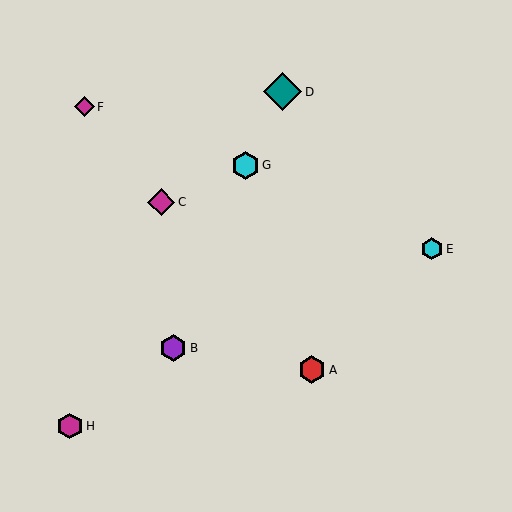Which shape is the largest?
The teal diamond (labeled D) is the largest.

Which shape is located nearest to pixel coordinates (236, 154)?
The cyan hexagon (labeled G) at (246, 165) is nearest to that location.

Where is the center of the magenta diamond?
The center of the magenta diamond is at (84, 107).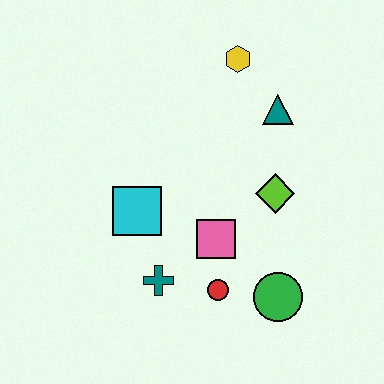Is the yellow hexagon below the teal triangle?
No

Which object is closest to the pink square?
The red circle is closest to the pink square.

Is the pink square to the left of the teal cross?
No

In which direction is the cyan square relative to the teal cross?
The cyan square is above the teal cross.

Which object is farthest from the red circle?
The yellow hexagon is farthest from the red circle.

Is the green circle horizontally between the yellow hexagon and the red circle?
No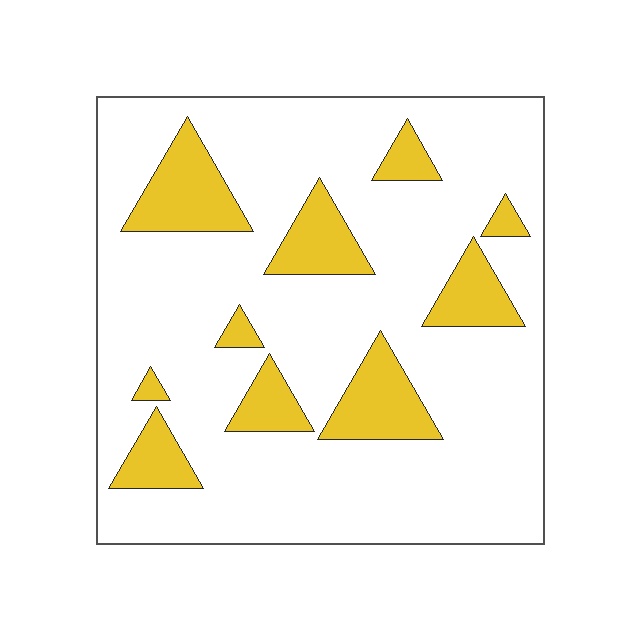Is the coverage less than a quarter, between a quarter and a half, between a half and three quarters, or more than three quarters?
Less than a quarter.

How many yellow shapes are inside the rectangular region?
10.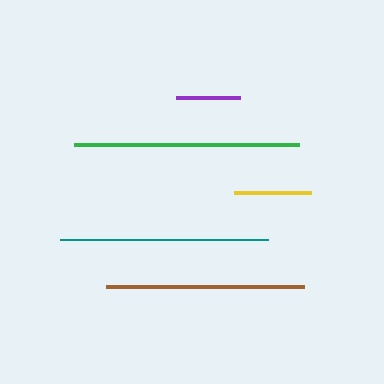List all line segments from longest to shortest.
From longest to shortest: green, teal, brown, yellow, purple.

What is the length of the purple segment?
The purple segment is approximately 64 pixels long.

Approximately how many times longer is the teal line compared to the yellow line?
The teal line is approximately 2.7 times the length of the yellow line.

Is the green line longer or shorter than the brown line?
The green line is longer than the brown line.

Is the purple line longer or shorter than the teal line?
The teal line is longer than the purple line.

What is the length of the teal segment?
The teal segment is approximately 208 pixels long.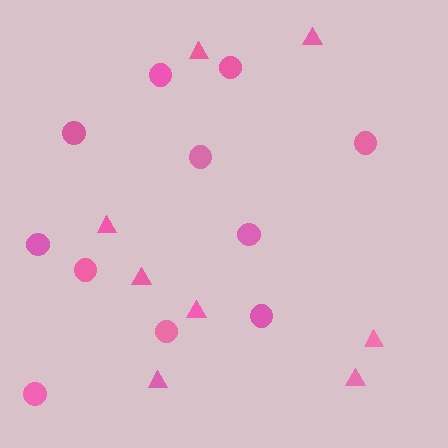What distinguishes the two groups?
There are 2 groups: one group of circles (11) and one group of triangles (8).